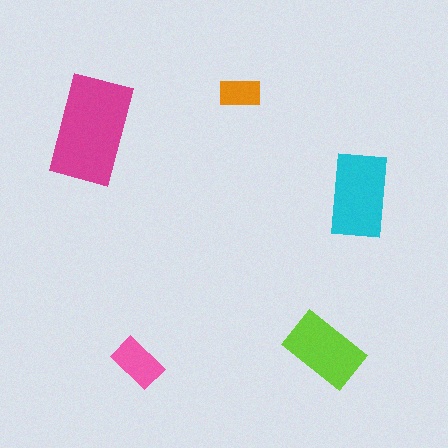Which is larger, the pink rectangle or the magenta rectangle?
The magenta one.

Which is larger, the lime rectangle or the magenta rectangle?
The magenta one.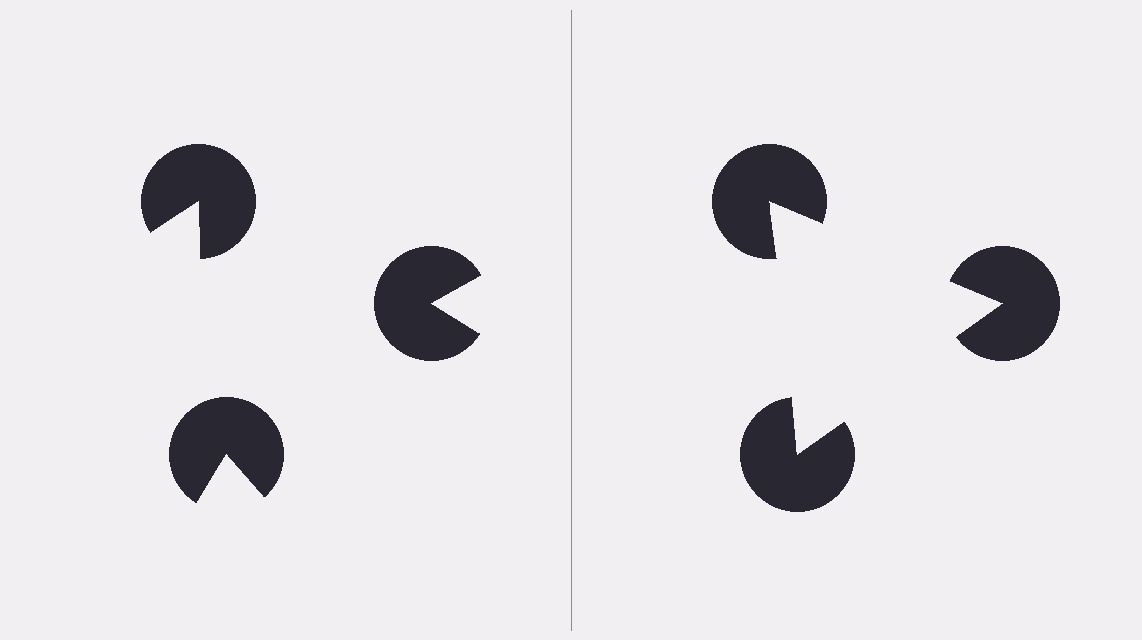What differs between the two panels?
The pac-man discs are positioned identically on both sides; only the wedge orientations differ. On the right they align to a triangle; on the left they are misaligned.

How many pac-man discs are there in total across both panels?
6 — 3 on each side.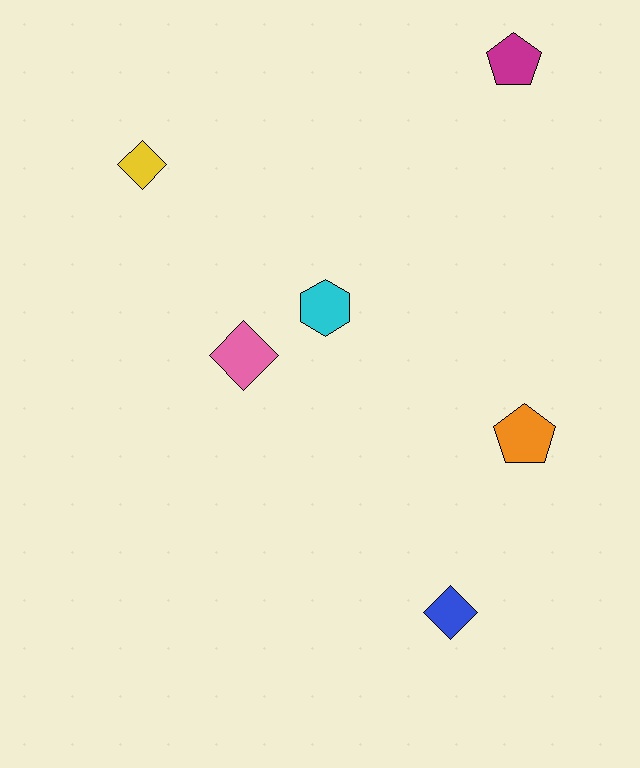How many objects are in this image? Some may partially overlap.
There are 6 objects.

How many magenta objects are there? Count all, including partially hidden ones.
There is 1 magenta object.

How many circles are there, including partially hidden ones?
There are no circles.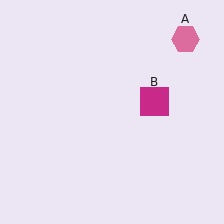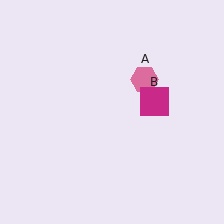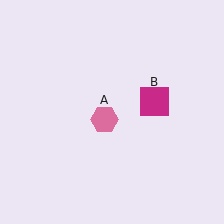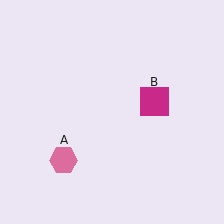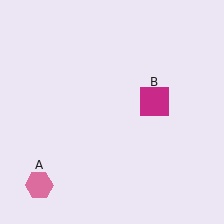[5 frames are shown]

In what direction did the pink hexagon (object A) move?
The pink hexagon (object A) moved down and to the left.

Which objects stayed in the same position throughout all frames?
Magenta square (object B) remained stationary.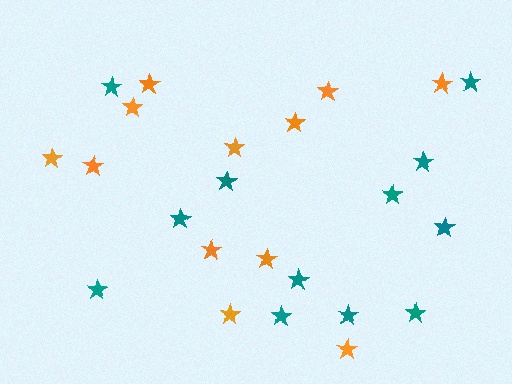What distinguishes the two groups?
There are 2 groups: one group of orange stars (12) and one group of teal stars (12).